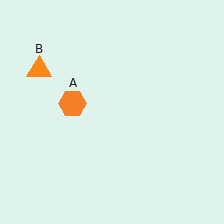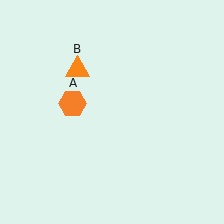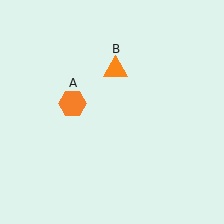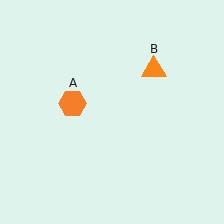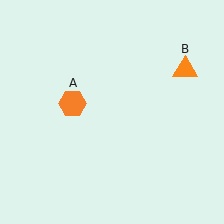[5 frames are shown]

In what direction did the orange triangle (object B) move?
The orange triangle (object B) moved right.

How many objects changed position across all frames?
1 object changed position: orange triangle (object B).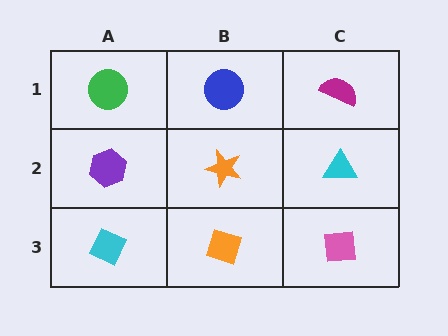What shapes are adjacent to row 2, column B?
A blue circle (row 1, column B), an orange diamond (row 3, column B), a purple hexagon (row 2, column A), a cyan triangle (row 2, column C).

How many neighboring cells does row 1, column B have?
3.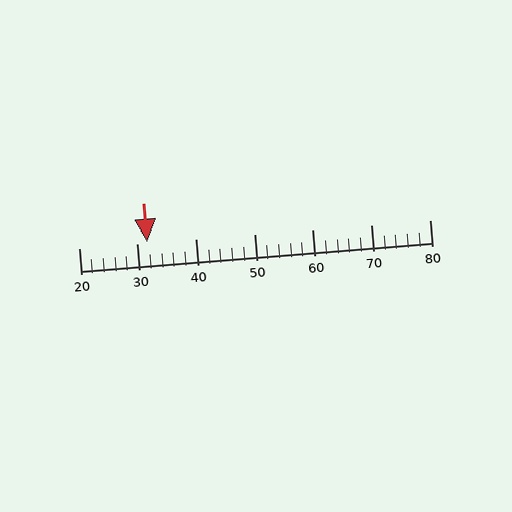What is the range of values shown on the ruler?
The ruler shows values from 20 to 80.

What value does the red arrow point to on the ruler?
The red arrow points to approximately 32.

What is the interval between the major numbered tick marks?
The major tick marks are spaced 10 units apart.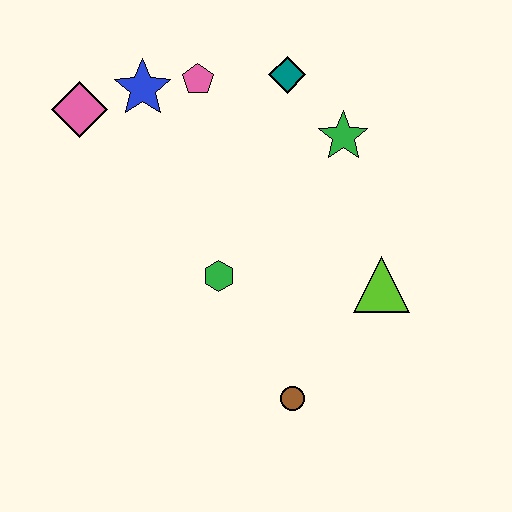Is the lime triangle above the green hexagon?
No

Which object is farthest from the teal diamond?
The brown circle is farthest from the teal diamond.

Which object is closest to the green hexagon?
The brown circle is closest to the green hexagon.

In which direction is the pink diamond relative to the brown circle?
The pink diamond is above the brown circle.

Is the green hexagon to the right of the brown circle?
No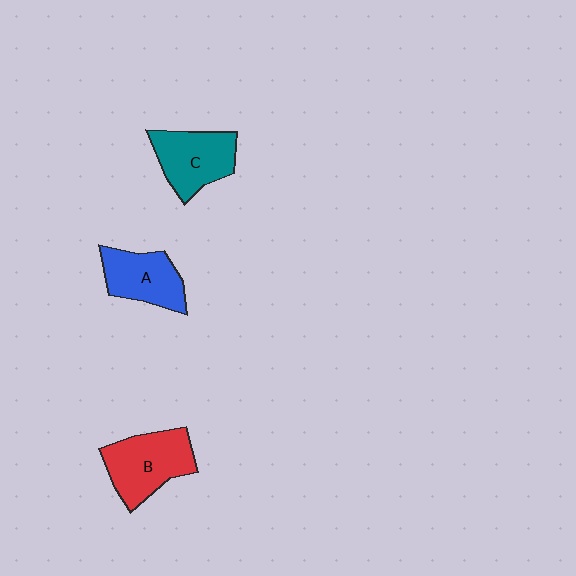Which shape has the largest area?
Shape B (red).